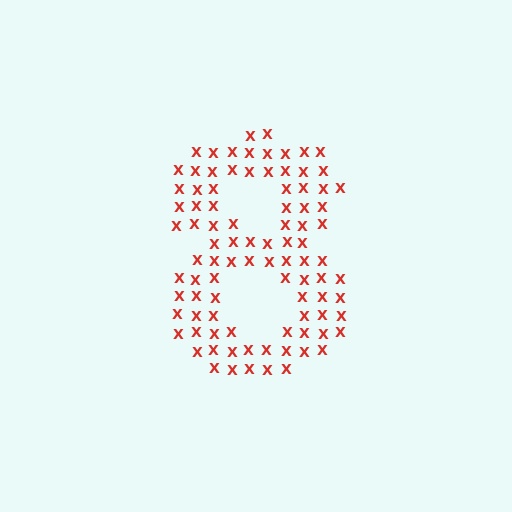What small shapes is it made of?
It is made of small letter X's.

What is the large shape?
The large shape is the digit 8.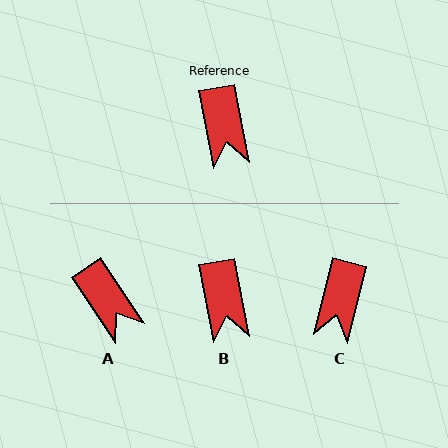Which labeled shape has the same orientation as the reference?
B.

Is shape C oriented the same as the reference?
No, it is off by about 25 degrees.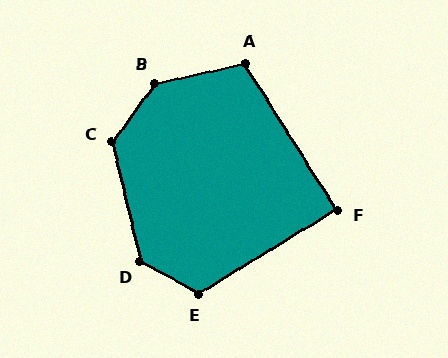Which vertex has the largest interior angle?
B, at approximately 139 degrees.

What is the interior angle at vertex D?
Approximately 132 degrees (obtuse).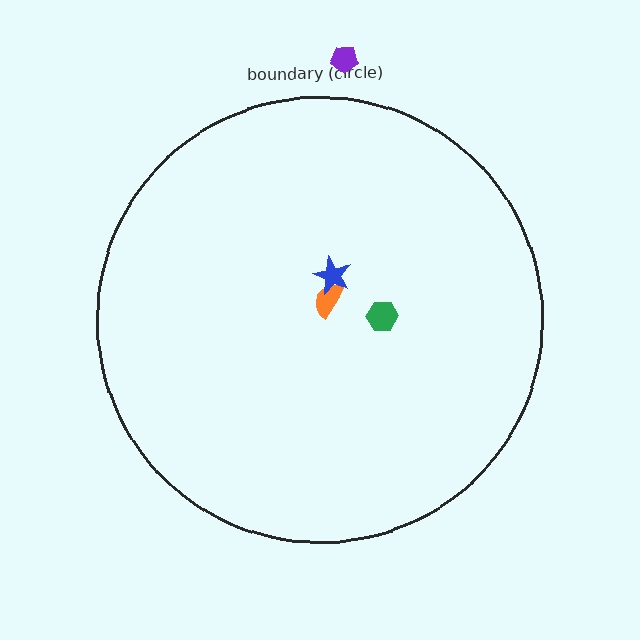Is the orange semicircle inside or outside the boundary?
Inside.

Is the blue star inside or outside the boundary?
Inside.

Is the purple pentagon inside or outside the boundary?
Outside.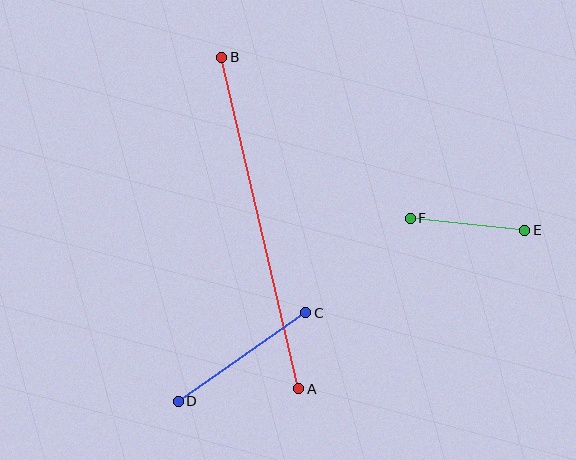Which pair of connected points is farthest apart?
Points A and B are farthest apart.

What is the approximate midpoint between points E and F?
The midpoint is at approximately (467, 224) pixels.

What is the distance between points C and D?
The distance is approximately 155 pixels.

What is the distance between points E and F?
The distance is approximately 115 pixels.